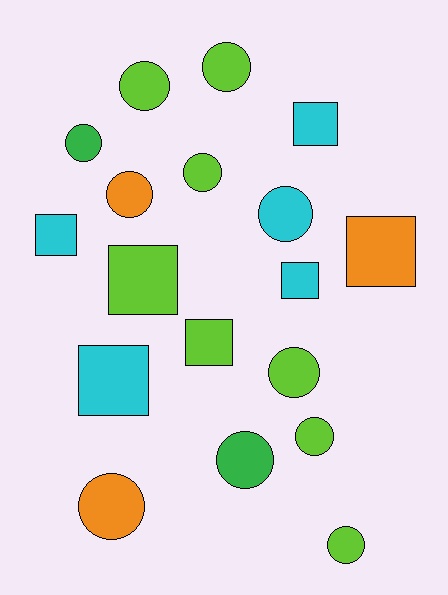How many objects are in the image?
There are 18 objects.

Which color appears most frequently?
Lime, with 8 objects.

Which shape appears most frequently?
Circle, with 11 objects.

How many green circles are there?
There are 2 green circles.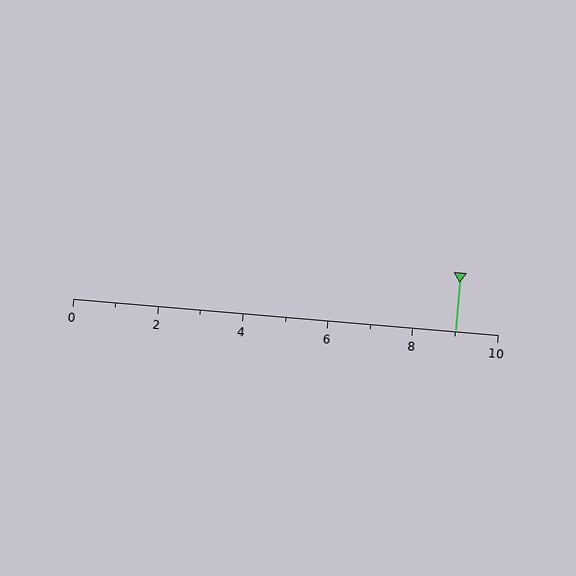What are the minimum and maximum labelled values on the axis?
The axis runs from 0 to 10.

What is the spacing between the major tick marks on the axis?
The major ticks are spaced 2 apart.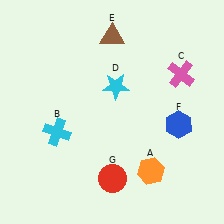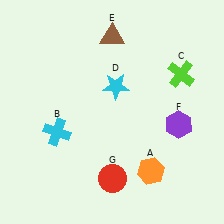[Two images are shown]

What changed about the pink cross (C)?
In Image 1, C is pink. In Image 2, it changed to lime.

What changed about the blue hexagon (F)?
In Image 1, F is blue. In Image 2, it changed to purple.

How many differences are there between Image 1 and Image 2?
There are 2 differences between the two images.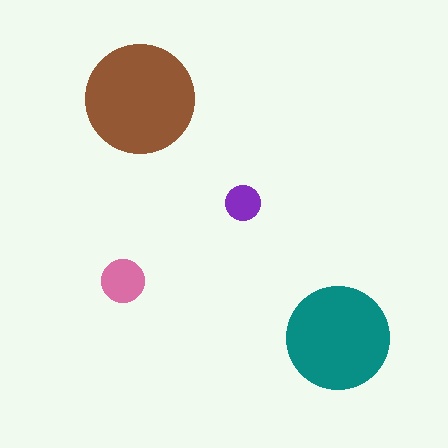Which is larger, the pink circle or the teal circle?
The teal one.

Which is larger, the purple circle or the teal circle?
The teal one.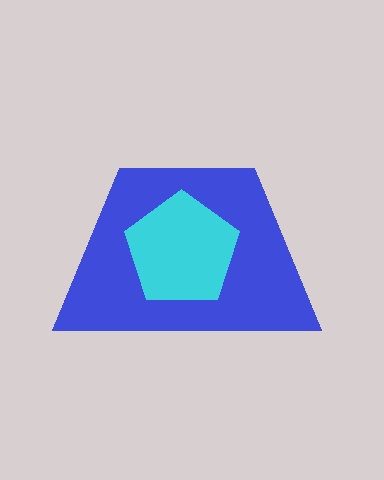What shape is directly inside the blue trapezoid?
The cyan pentagon.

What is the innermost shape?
The cyan pentagon.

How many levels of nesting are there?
2.